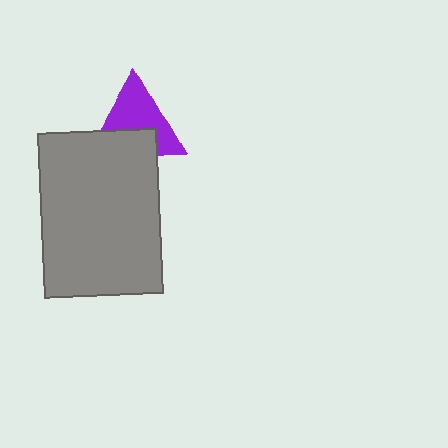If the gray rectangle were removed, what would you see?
You would see the complete purple triangle.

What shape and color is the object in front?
The object in front is a gray rectangle.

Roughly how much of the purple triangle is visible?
About half of it is visible (roughly 61%).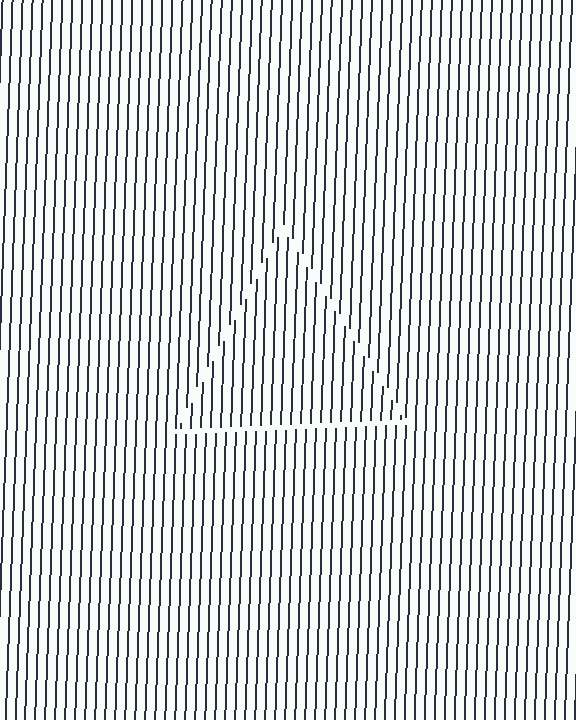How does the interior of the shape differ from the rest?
The interior of the shape contains the same grating, shifted by half a period — the contour is defined by the phase discontinuity where line-ends from the inner and outer gratings abut.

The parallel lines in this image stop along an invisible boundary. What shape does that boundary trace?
An illusory triangle. The interior of the shape contains the same grating, shifted by half a period — the contour is defined by the phase discontinuity where line-ends from the inner and outer gratings abut.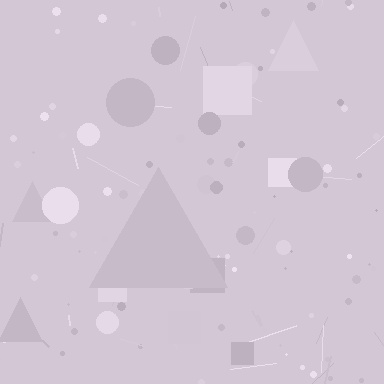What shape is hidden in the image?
A triangle is hidden in the image.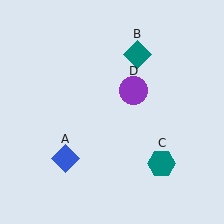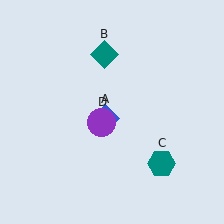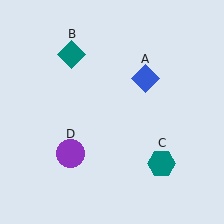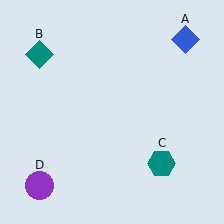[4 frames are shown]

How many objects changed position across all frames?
3 objects changed position: blue diamond (object A), teal diamond (object B), purple circle (object D).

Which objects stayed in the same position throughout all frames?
Teal hexagon (object C) remained stationary.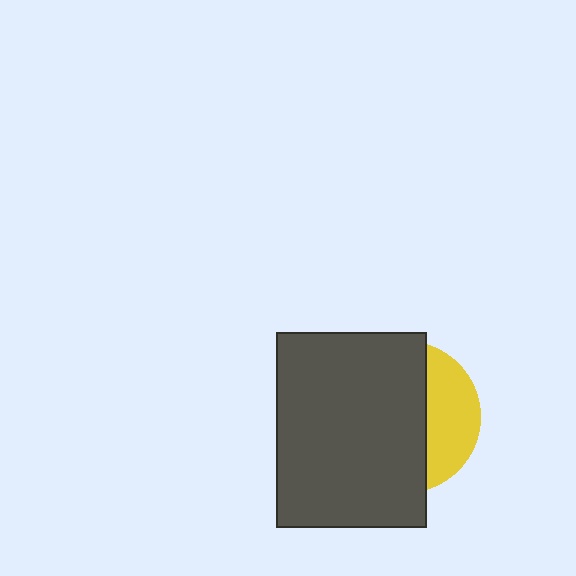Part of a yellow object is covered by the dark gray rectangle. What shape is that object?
It is a circle.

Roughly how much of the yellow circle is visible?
A small part of it is visible (roughly 31%).